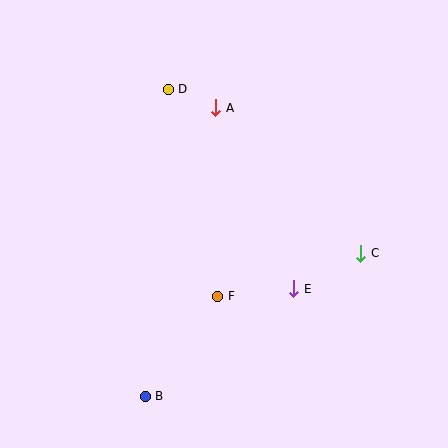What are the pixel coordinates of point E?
Point E is at (294, 289).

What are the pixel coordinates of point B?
Point B is at (145, 396).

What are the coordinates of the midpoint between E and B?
The midpoint between E and B is at (219, 342).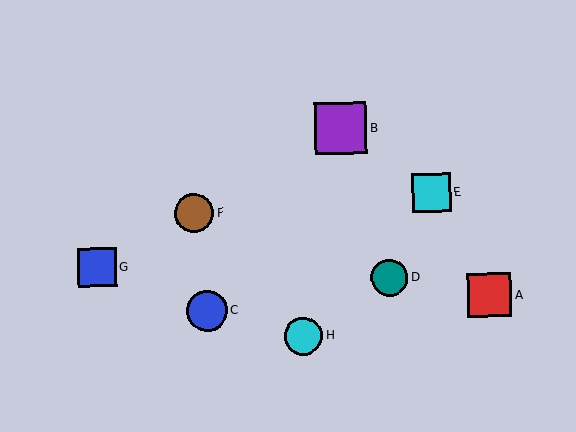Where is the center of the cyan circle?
The center of the cyan circle is at (303, 336).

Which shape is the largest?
The purple square (labeled B) is the largest.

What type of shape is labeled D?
Shape D is a teal circle.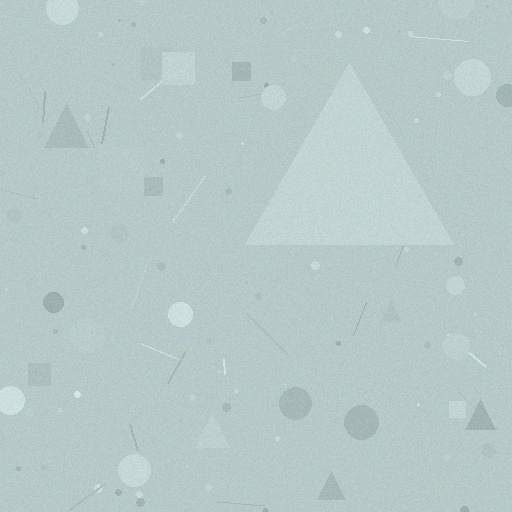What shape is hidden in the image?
A triangle is hidden in the image.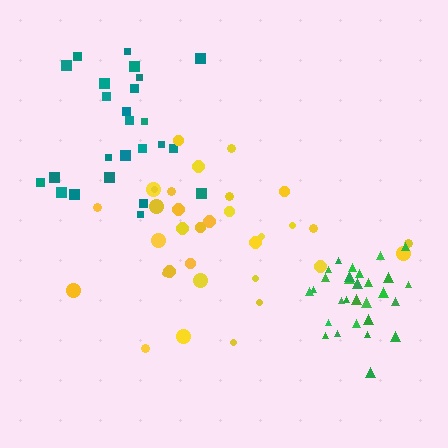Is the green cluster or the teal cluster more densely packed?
Green.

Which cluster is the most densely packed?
Green.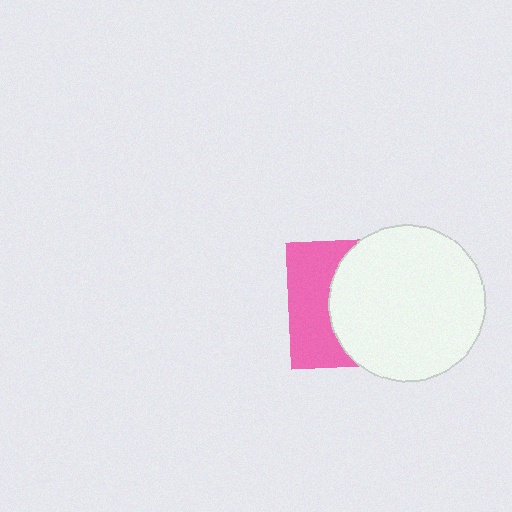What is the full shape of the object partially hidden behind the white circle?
The partially hidden object is a pink square.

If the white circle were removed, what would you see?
You would see the complete pink square.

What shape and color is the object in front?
The object in front is a white circle.